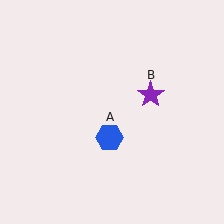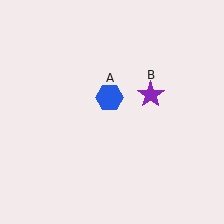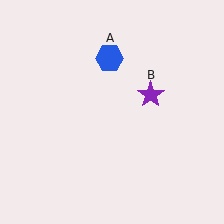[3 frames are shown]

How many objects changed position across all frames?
1 object changed position: blue hexagon (object A).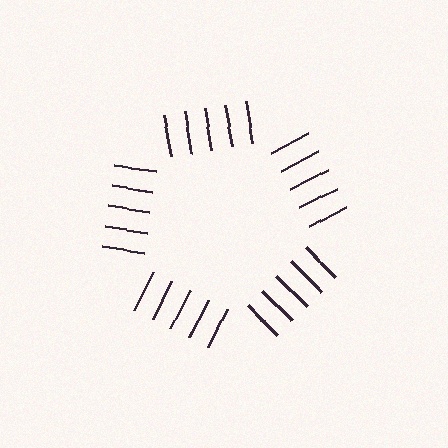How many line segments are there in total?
25 — 5 along each of the 5 edges.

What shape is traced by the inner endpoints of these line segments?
An illusory pentagon — the line segments terminate on its edges but no continuous stroke is drawn.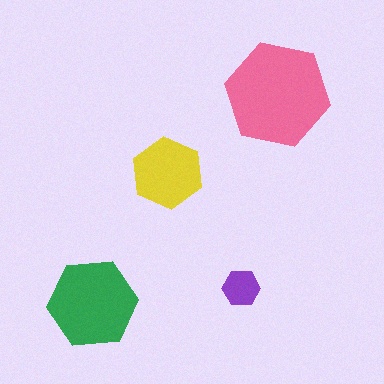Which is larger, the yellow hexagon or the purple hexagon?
The yellow one.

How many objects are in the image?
There are 4 objects in the image.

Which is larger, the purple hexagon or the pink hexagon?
The pink one.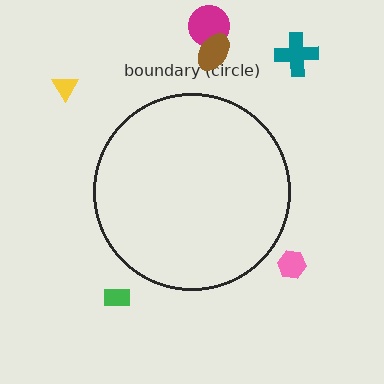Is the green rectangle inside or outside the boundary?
Outside.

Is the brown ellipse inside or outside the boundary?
Outside.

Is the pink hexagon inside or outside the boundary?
Outside.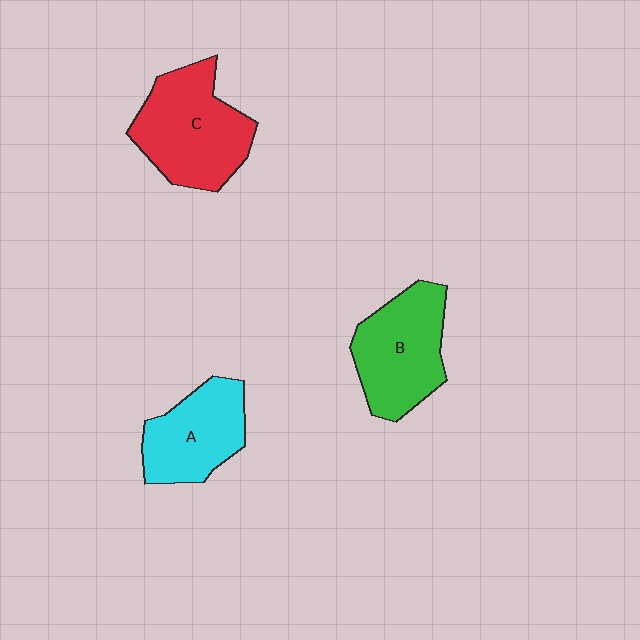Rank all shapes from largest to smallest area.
From largest to smallest: C (red), B (green), A (cyan).